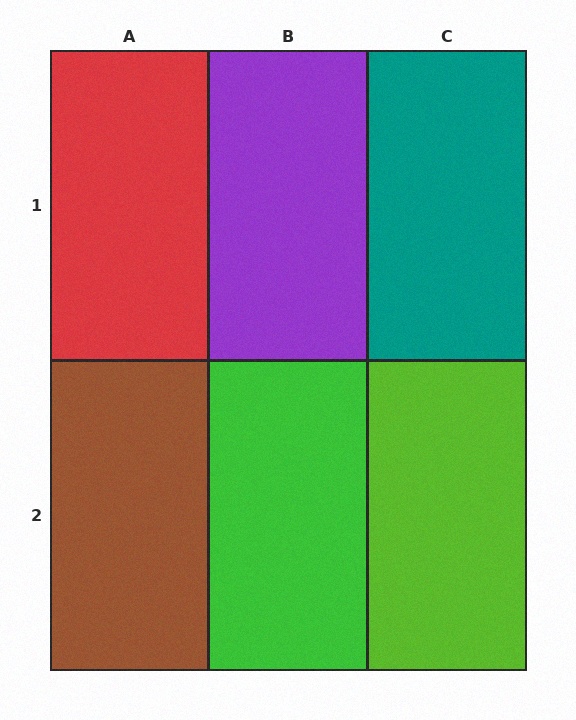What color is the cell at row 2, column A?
Brown.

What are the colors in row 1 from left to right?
Red, purple, teal.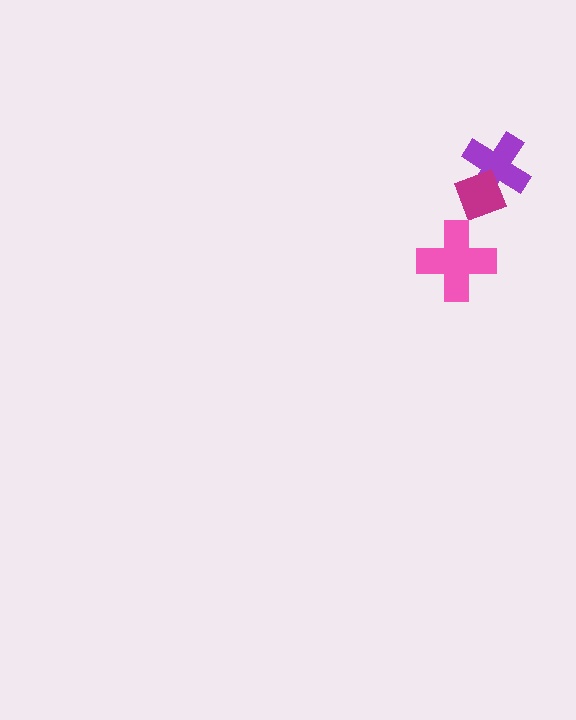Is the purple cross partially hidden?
Yes, it is partially covered by another shape.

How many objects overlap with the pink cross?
0 objects overlap with the pink cross.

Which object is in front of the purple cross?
The magenta diamond is in front of the purple cross.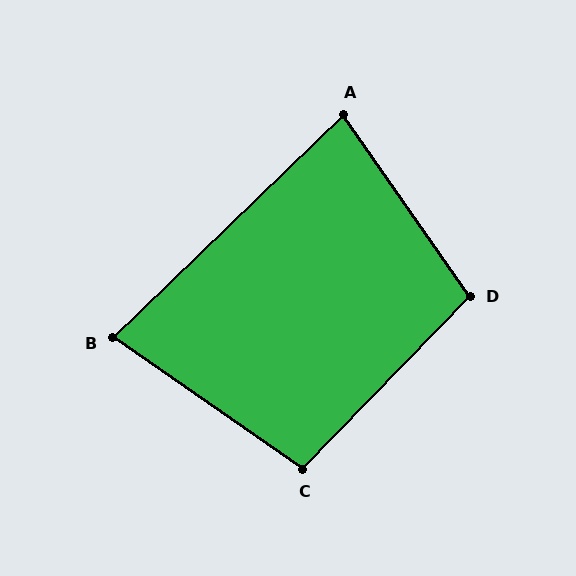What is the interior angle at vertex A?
Approximately 81 degrees (acute).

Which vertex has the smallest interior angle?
B, at approximately 79 degrees.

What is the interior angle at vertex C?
Approximately 99 degrees (obtuse).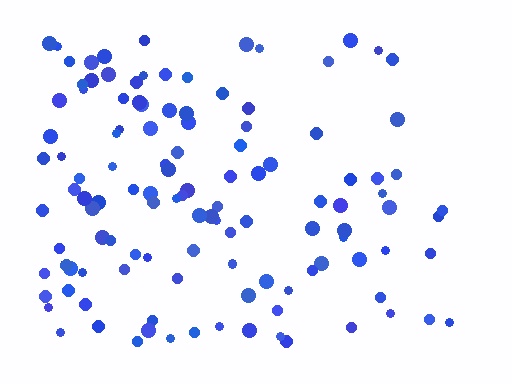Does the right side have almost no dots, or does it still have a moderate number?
Still a moderate number, just noticeably fewer than the left.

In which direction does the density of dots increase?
From right to left, with the left side densest.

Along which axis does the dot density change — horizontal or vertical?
Horizontal.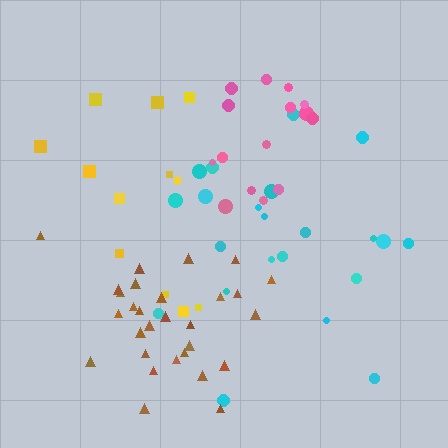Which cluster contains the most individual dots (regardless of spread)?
Brown (29).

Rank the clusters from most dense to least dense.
brown, pink, cyan, yellow.